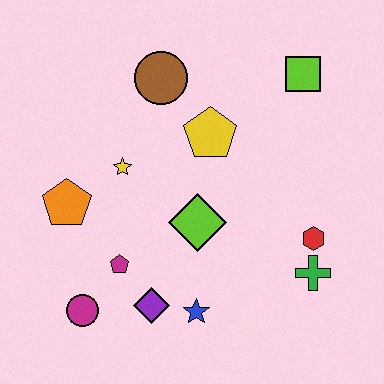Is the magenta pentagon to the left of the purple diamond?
Yes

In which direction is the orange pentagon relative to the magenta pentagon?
The orange pentagon is above the magenta pentagon.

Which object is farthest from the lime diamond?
The lime square is farthest from the lime diamond.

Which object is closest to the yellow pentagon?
The brown circle is closest to the yellow pentagon.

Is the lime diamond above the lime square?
No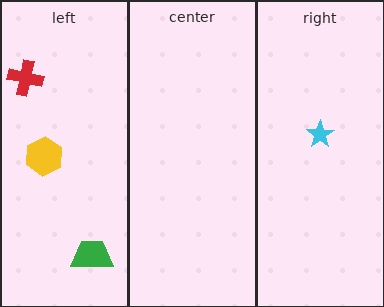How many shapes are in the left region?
3.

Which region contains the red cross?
The left region.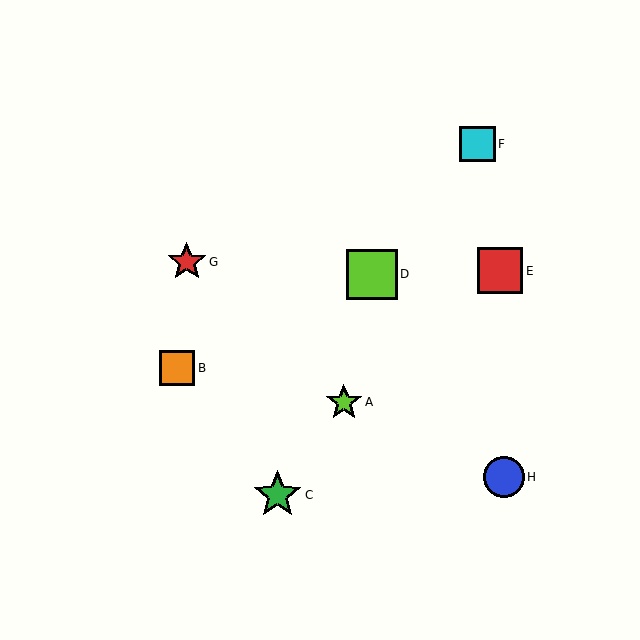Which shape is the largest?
The lime square (labeled D) is the largest.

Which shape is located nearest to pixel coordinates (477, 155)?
The cyan square (labeled F) at (477, 144) is nearest to that location.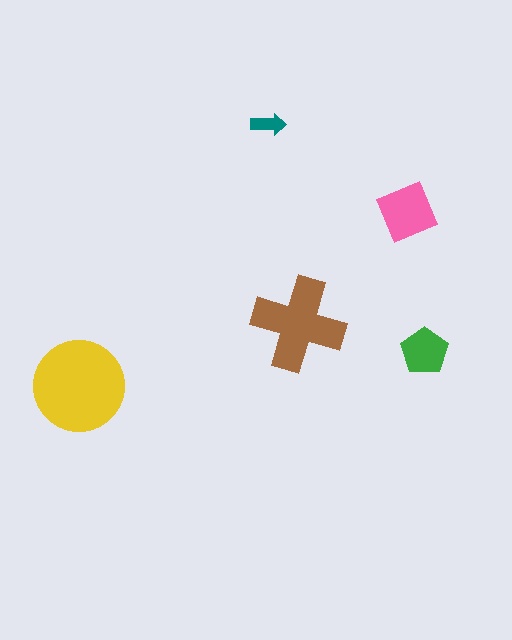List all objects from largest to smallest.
The yellow circle, the brown cross, the pink diamond, the green pentagon, the teal arrow.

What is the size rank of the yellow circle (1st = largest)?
1st.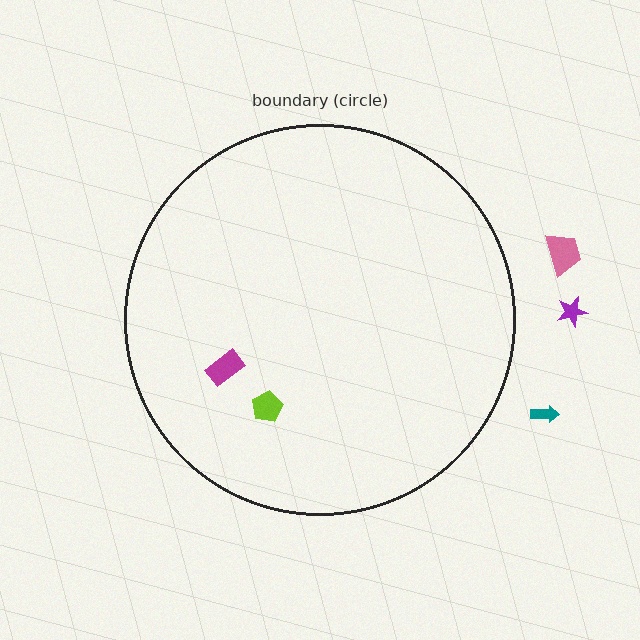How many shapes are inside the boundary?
2 inside, 3 outside.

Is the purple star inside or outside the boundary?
Outside.